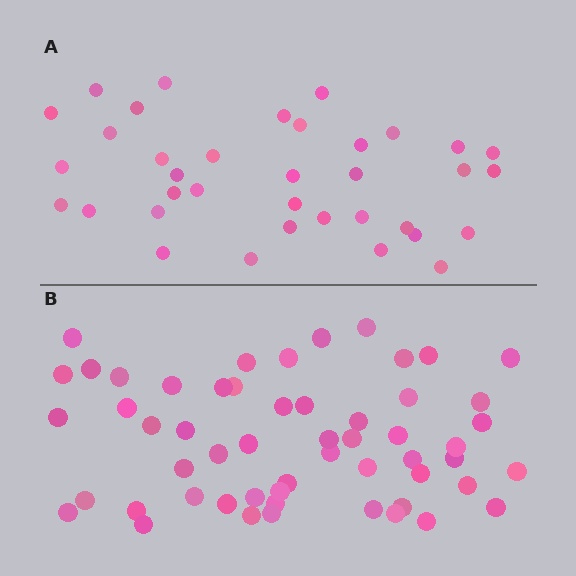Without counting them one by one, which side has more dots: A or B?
Region B (the bottom region) has more dots.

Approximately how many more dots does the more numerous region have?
Region B has approximately 20 more dots than region A.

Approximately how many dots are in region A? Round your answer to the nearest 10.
About 40 dots. (The exact count is 36, which rounds to 40.)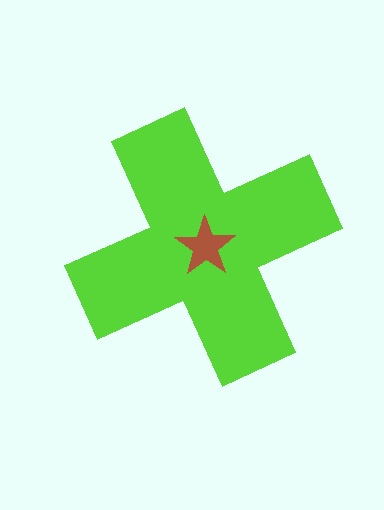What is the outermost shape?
The lime cross.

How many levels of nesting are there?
2.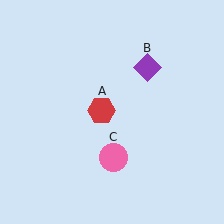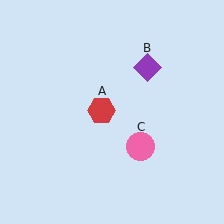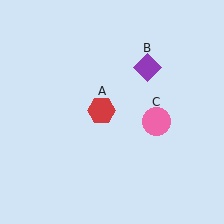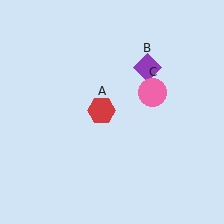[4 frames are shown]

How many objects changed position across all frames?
1 object changed position: pink circle (object C).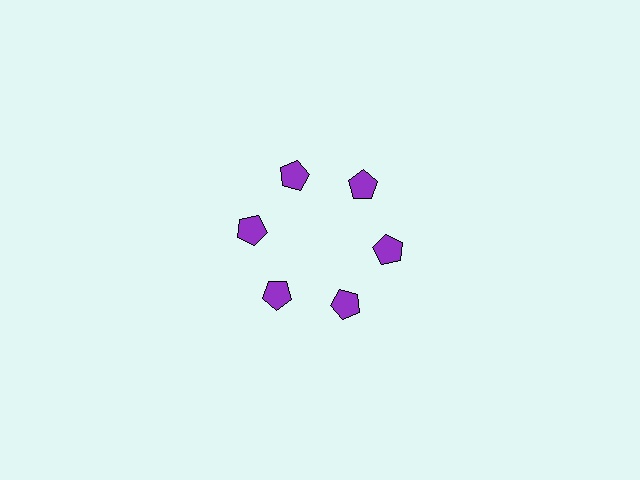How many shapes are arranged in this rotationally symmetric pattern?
There are 6 shapes, arranged in 6 groups of 1.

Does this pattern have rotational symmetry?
Yes, this pattern has 6-fold rotational symmetry. It looks the same after rotating 60 degrees around the center.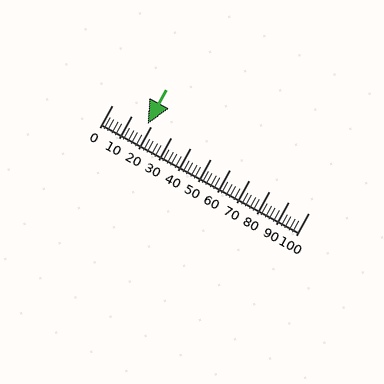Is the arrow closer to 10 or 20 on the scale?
The arrow is closer to 20.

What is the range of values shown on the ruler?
The ruler shows values from 0 to 100.